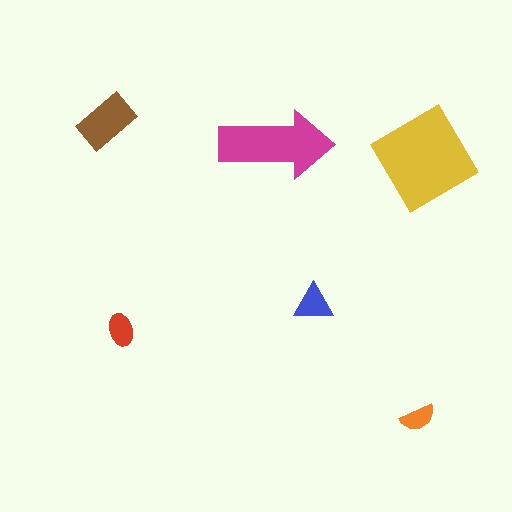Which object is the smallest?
The orange semicircle.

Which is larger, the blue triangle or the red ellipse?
The blue triangle.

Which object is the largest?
The yellow diamond.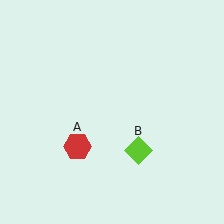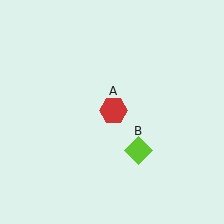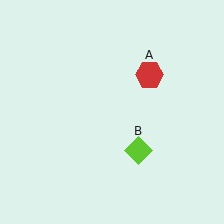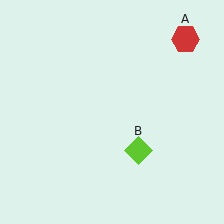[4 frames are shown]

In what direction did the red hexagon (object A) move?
The red hexagon (object A) moved up and to the right.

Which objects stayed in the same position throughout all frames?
Lime diamond (object B) remained stationary.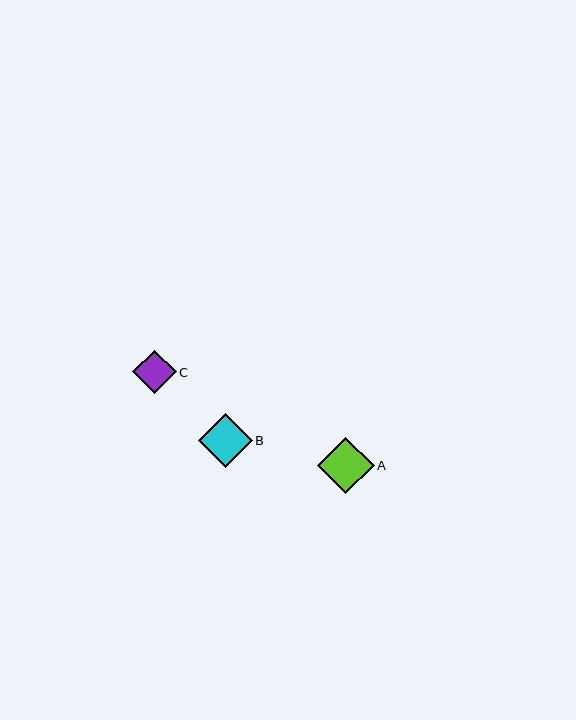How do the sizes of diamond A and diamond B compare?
Diamond A and diamond B are approximately the same size.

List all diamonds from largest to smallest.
From largest to smallest: A, B, C.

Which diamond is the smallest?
Diamond C is the smallest with a size of approximately 43 pixels.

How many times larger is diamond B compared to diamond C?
Diamond B is approximately 1.2 times the size of diamond C.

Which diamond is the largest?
Diamond A is the largest with a size of approximately 56 pixels.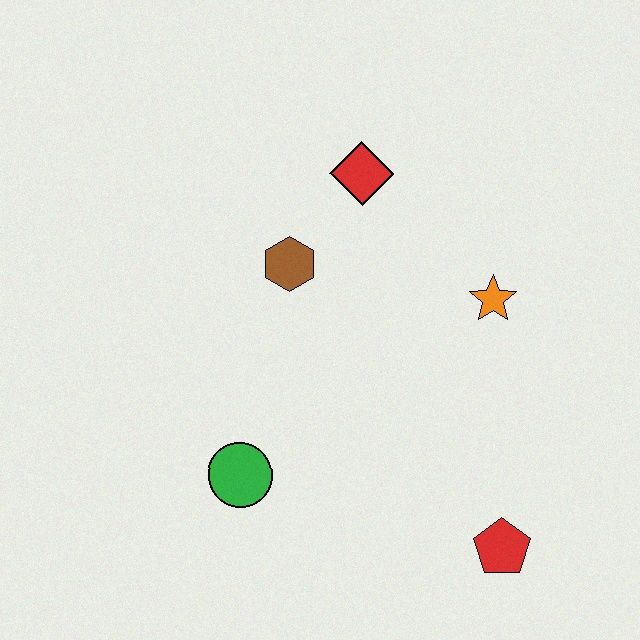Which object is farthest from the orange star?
The green circle is farthest from the orange star.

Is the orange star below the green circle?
No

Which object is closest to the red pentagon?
The orange star is closest to the red pentagon.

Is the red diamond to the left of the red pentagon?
Yes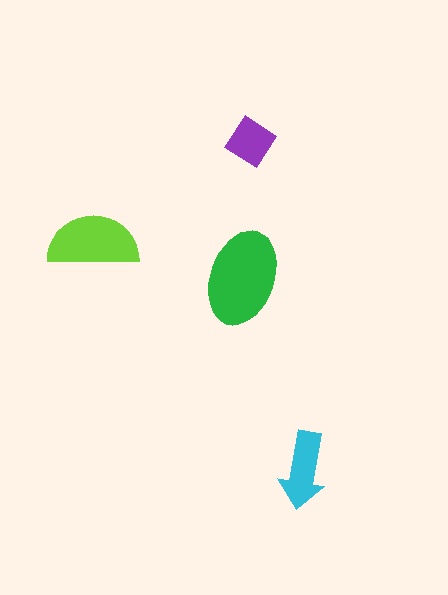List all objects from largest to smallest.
The green ellipse, the lime semicircle, the cyan arrow, the purple diamond.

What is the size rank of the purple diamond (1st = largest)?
4th.